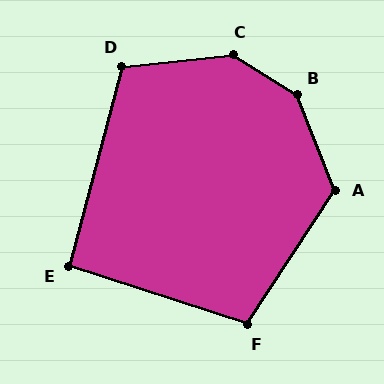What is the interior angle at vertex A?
Approximately 125 degrees (obtuse).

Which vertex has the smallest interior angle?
E, at approximately 93 degrees.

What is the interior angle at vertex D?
Approximately 111 degrees (obtuse).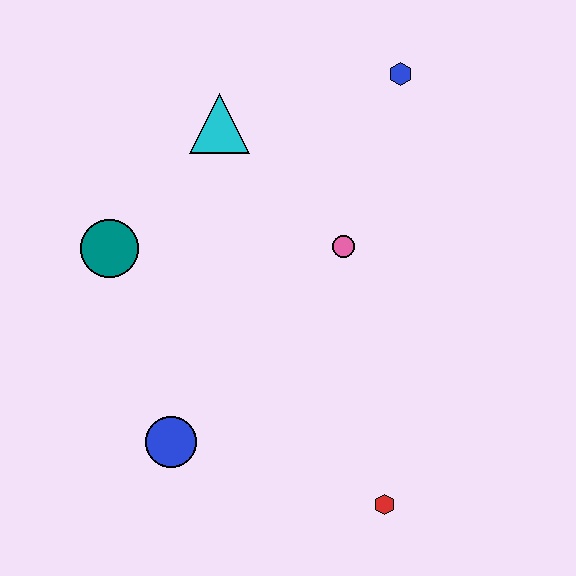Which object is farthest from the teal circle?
The red hexagon is farthest from the teal circle.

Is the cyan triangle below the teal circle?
No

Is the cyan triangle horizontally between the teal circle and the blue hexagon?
Yes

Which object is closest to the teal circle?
The cyan triangle is closest to the teal circle.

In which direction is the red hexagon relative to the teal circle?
The red hexagon is to the right of the teal circle.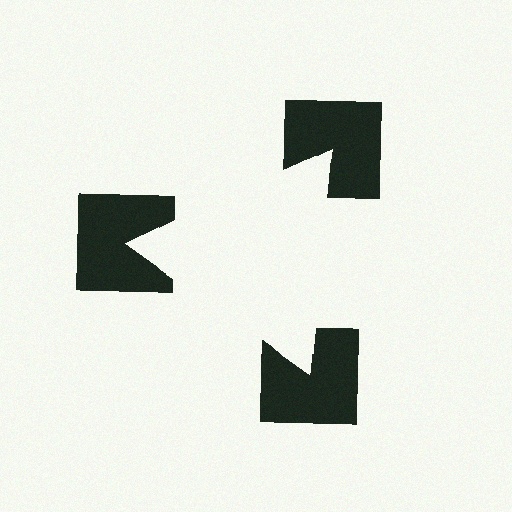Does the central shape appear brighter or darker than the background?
It typically appears slightly brighter than the background, even though no actual brightness change is drawn.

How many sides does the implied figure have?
3 sides.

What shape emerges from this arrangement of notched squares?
An illusory triangle — its edges are inferred from the aligned wedge cuts in the notched squares, not physically drawn.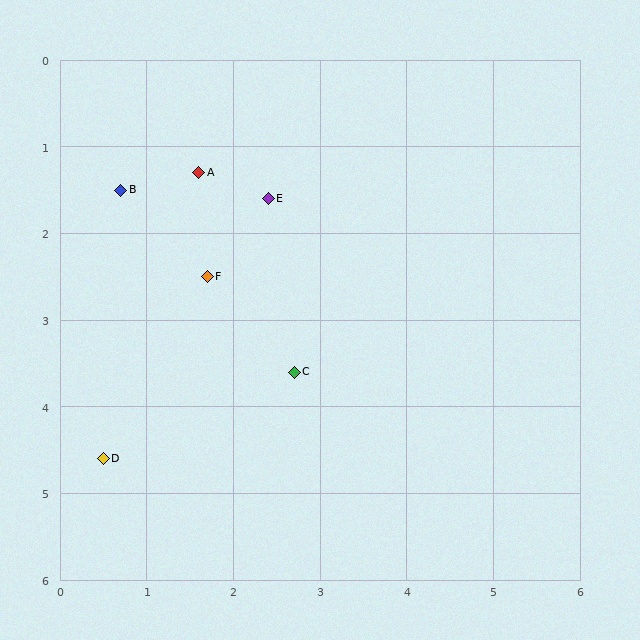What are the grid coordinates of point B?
Point B is at approximately (0.7, 1.5).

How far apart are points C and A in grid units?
Points C and A are about 2.5 grid units apart.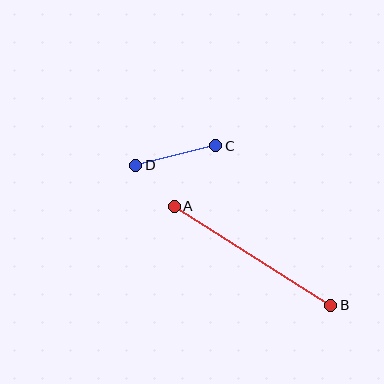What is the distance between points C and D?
The distance is approximately 83 pixels.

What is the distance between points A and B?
The distance is approximately 185 pixels.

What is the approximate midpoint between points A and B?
The midpoint is at approximately (252, 256) pixels.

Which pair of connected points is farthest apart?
Points A and B are farthest apart.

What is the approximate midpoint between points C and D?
The midpoint is at approximately (176, 155) pixels.